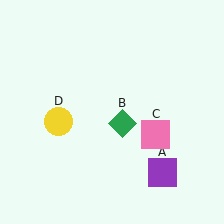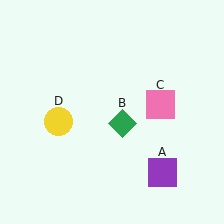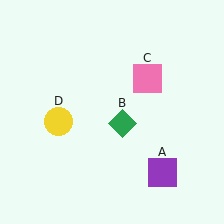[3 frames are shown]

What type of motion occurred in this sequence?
The pink square (object C) rotated counterclockwise around the center of the scene.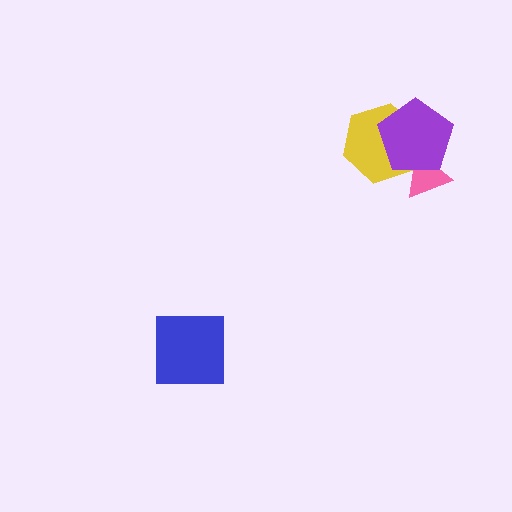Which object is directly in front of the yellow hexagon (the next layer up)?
The pink triangle is directly in front of the yellow hexagon.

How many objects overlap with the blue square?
0 objects overlap with the blue square.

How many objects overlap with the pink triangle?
2 objects overlap with the pink triangle.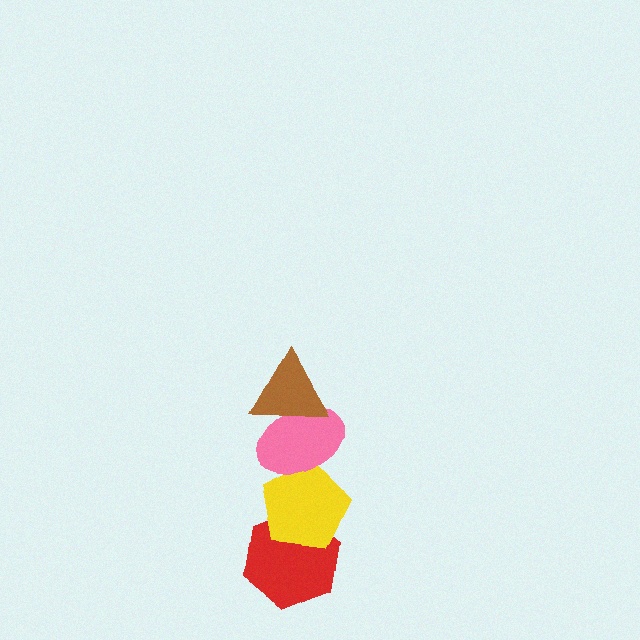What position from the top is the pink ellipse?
The pink ellipse is 2nd from the top.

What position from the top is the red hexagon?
The red hexagon is 4th from the top.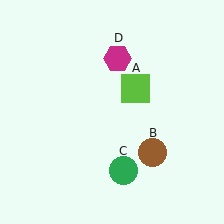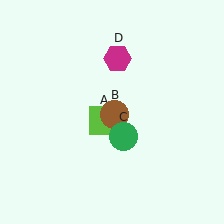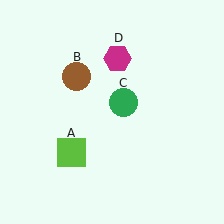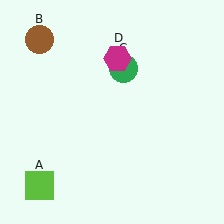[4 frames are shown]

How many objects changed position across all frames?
3 objects changed position: lime square (object A), brown circle (object B), green circle (object C).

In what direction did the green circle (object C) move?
The green circle (object C) moved up.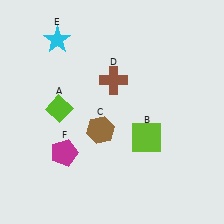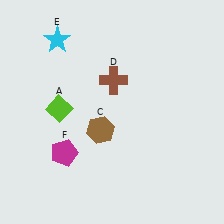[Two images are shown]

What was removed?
The lime square (B) was removed in Image 2.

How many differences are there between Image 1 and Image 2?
There is 1 difference between the two images.